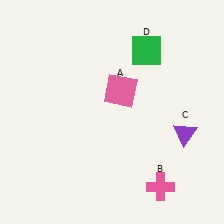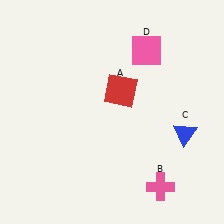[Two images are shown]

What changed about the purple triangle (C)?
In Image 1, C is purple. In Image 2, it changed to blue.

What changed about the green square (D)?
In Image 1, D is green. In Image 2, it changed to pink.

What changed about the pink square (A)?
In Image 1, A is pink. In Image 2, it changed to red.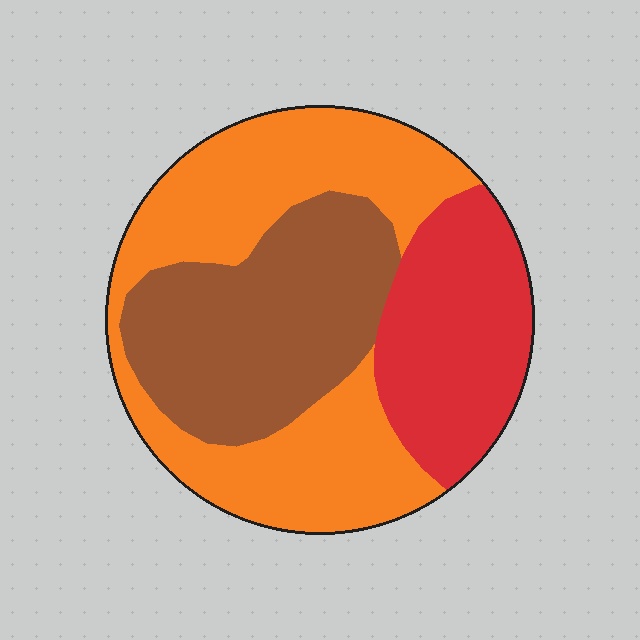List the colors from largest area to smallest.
From largest to smallest: orange, brown, red.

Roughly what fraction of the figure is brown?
Brown takes up about one third (1/3) of the figure.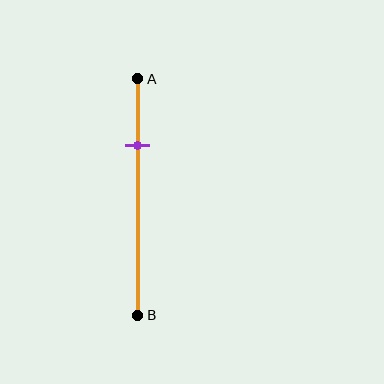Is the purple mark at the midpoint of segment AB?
No, the mark is at about 30% from A, not at the 50% midpoint.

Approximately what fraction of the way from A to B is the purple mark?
The purple mark is approximately 30% of the way from A to B.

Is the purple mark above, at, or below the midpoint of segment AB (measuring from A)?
The purple mark is above the midpoint of segment AB.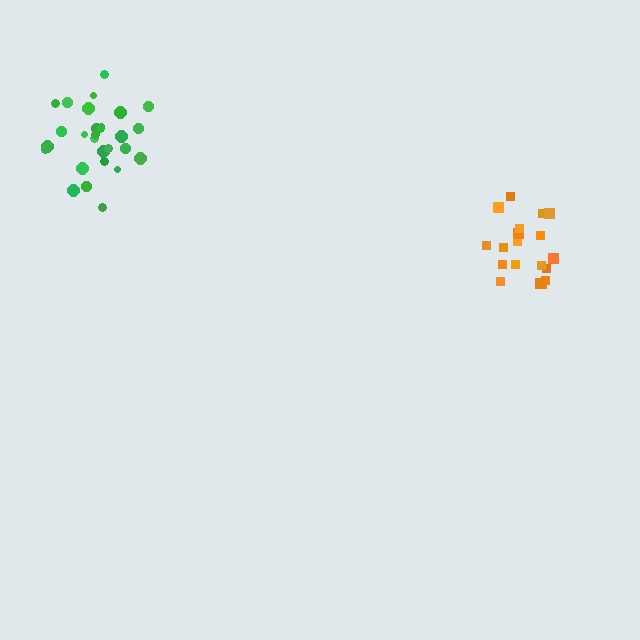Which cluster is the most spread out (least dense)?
Orange.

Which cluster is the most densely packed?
Green.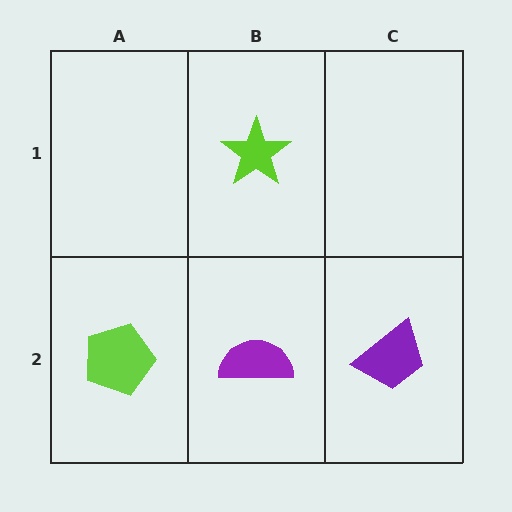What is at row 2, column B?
A purple semicircle.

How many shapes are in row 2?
3 shapes.